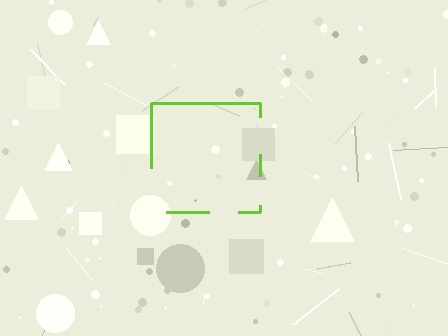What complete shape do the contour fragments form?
The contour fragments form a square.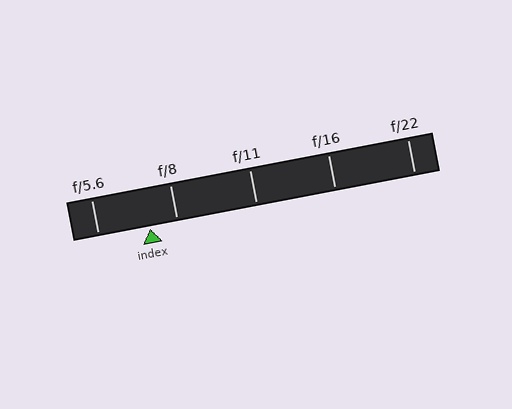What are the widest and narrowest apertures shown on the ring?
The widest aperture shown is f/5.6 and the narrowest is f/22.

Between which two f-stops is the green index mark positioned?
The index mark is between f/5.6 and f/8.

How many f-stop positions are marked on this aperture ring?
There are 5 f-stop positions marked.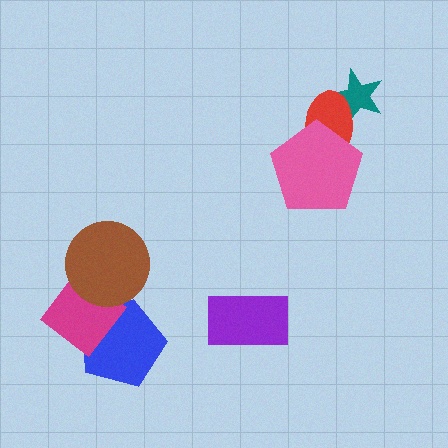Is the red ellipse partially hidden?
Yes, it is partially covered by another shape.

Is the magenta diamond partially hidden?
Yes, it is partially covered by another shape.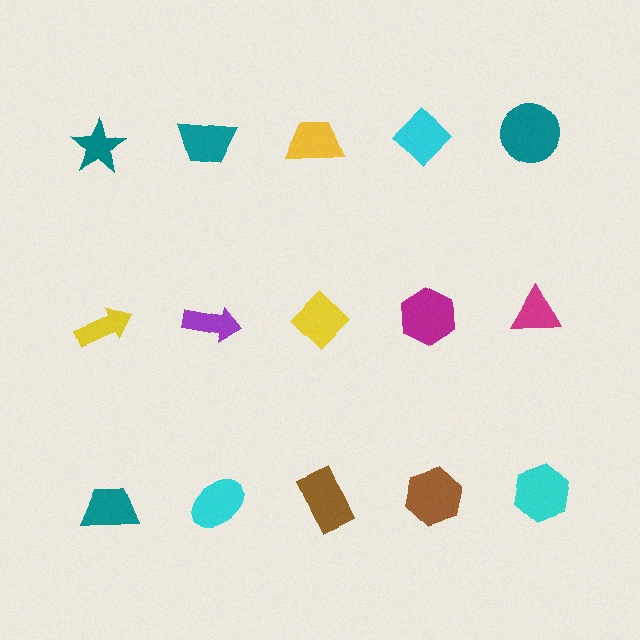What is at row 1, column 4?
A cyan diamond.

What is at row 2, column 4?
A magenta hexagon.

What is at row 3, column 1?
A teal trapezoid.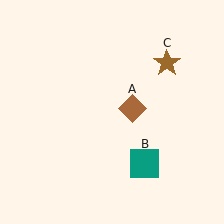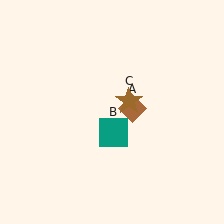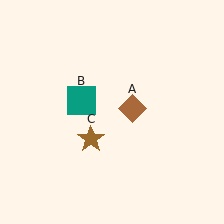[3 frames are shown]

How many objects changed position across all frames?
2 objects changed position: teal square (object B), brown star (object C).